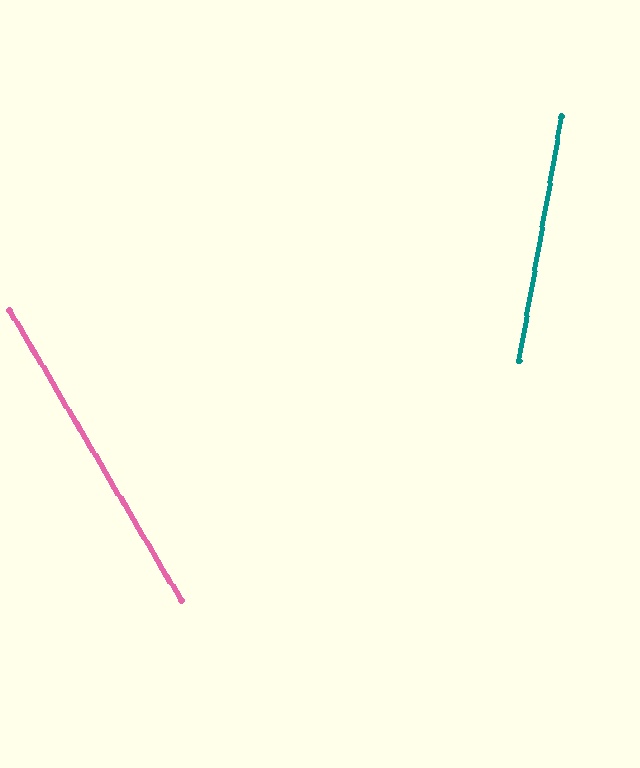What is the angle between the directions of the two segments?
Approximately 40 degrees.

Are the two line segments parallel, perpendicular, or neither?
Neither parallel nor perpendicular — they differ by about 40°.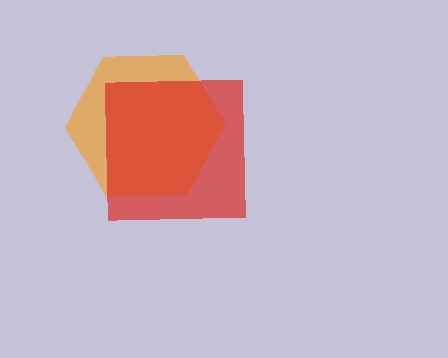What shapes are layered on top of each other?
The layered shapes are: an orange hexagon, a red square.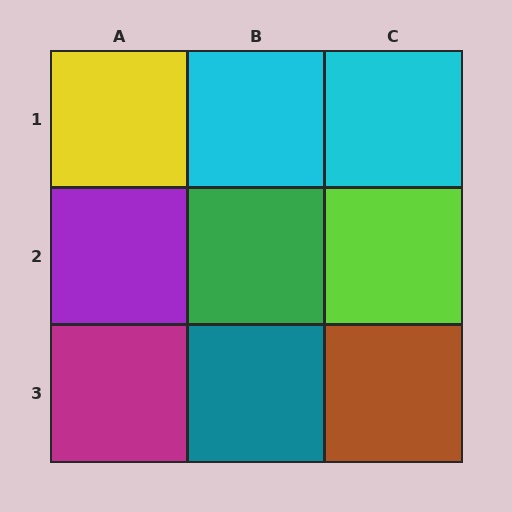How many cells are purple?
1 cell is purple.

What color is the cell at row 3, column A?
Magenta.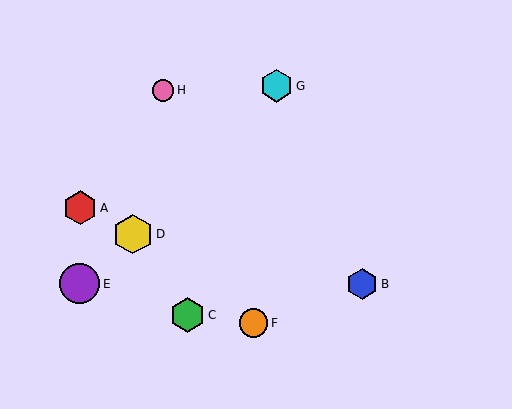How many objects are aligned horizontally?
2 objects (B, E) are aligned horizontally.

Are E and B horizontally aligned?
Yes, both are at y≈284.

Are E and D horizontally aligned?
No, E is at y≈284 and D is at y≈234.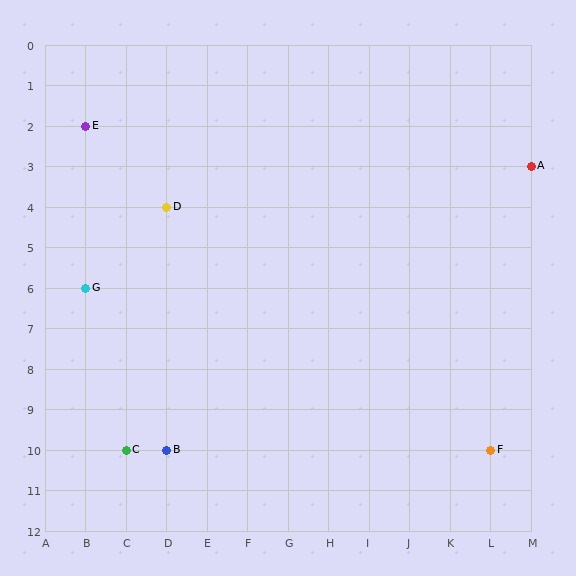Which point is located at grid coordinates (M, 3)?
Point A is at (M, 3).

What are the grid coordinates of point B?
Point B is at grid coordinates (D, 10).